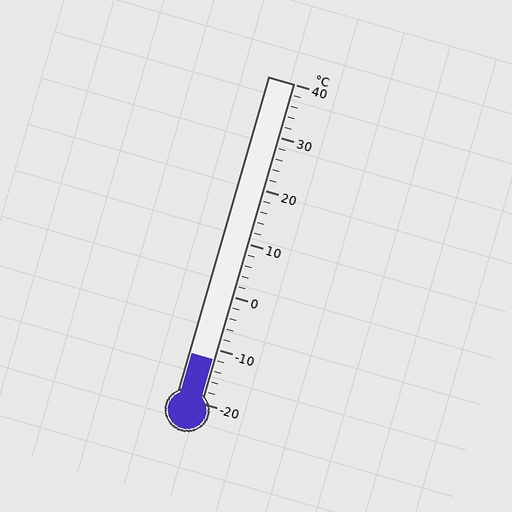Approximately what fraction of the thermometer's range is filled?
The thermometer is filled to approximately 15% of its range.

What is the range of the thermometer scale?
The thermometer scale ranges from -20°C to 40°C.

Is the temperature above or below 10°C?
The temperature is below 10°C.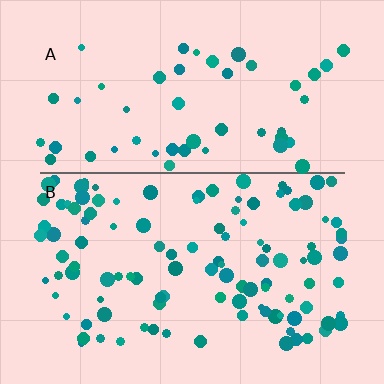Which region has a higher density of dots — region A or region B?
B (the bottom).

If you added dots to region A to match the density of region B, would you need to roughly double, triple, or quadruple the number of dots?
Approximately double.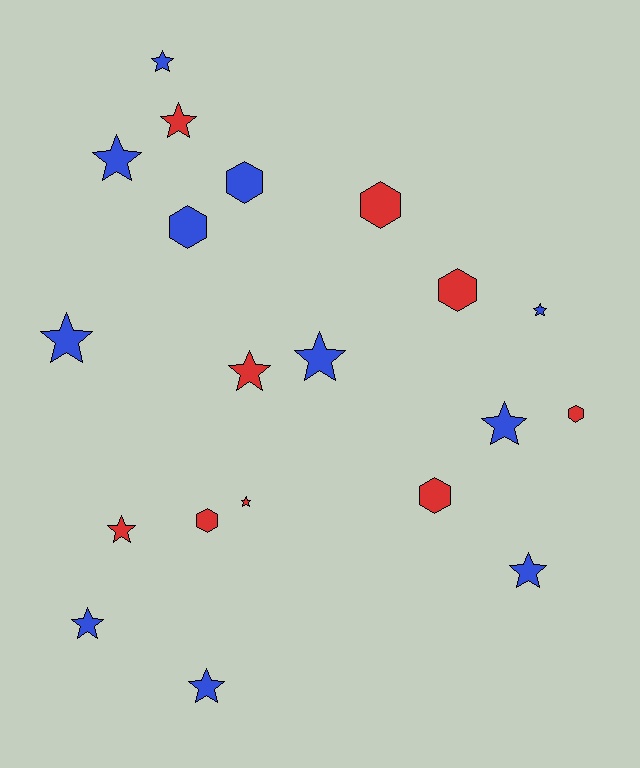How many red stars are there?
There are 4 red stars.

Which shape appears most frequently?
Star, with 13 objects.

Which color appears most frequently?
Blue, with 11 objects.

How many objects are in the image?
There are 20 objects.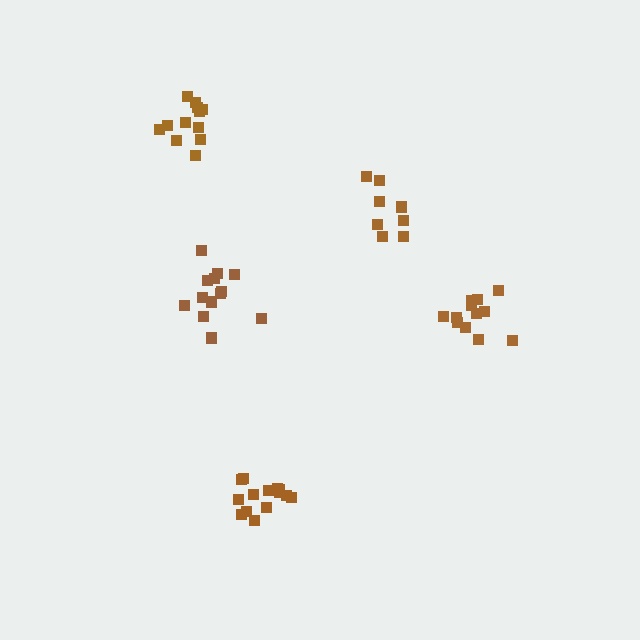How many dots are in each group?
Group 1: 9 dots, Group 2: 12 dots, Group 3: 14 dots, Group 4: 14 dots, Group 5: 12 dots (61 total).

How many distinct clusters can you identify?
There are 5 distinct clusters.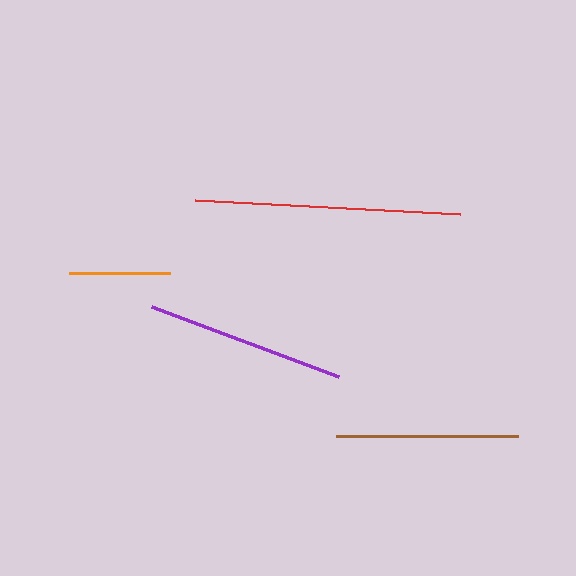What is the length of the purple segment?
The purple segment is approximately 199 pixels long.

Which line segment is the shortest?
The orange line is the shortest at approximately 101 pixels.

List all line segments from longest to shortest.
From longest to shortest: red, purple, brown, orange.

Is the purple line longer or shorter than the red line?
The red line is longer than the purple line.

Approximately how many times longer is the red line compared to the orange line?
The red line is approximately 2.6 times the length of the orange line.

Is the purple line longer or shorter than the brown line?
The purple line is longer than the brown line.